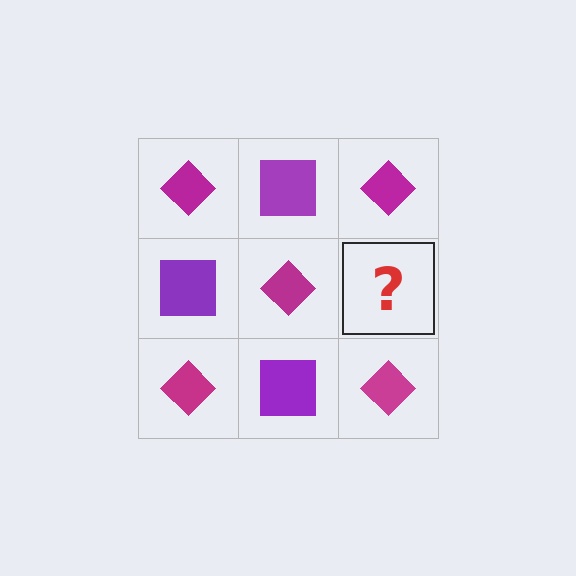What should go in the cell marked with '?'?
The missing cell should contain a purple square.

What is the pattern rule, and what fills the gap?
The rule is that it alternates magenta diamond and purple square in a checkerboard pattern. The gap should be filled with a purple square.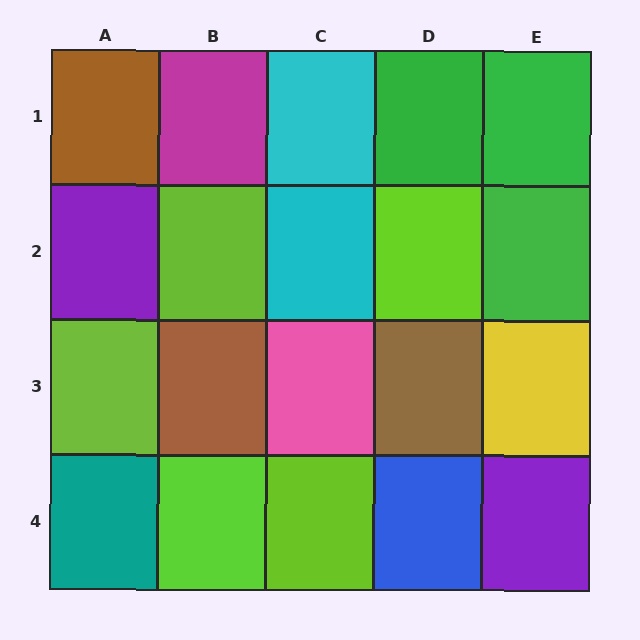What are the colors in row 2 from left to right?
Purple, lime, cyan, lime, green.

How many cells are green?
3 cells are green.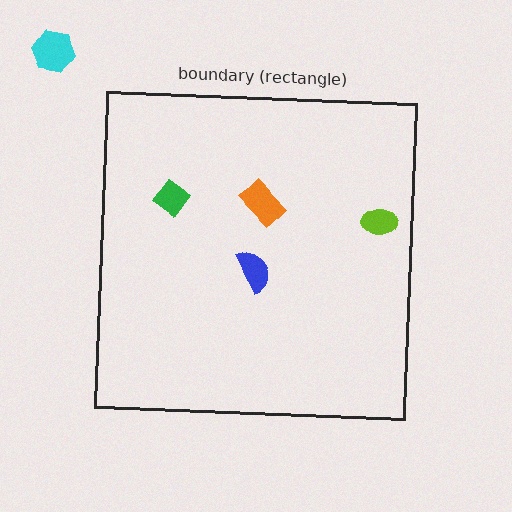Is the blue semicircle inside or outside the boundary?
Inside.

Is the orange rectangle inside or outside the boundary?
Inside.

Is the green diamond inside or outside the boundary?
Inside.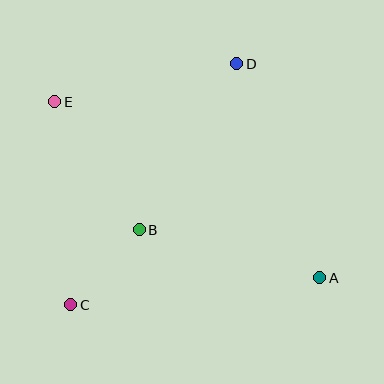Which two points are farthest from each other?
Points A and E are farthest from each other.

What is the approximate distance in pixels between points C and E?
The distance between C and E is approximately 203 pixels.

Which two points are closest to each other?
Points B and C are closest to each other.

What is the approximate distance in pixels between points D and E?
The distance between D and E is approximately 186 pixels.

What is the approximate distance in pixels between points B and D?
The distance between B and D is approximately 193 pixels.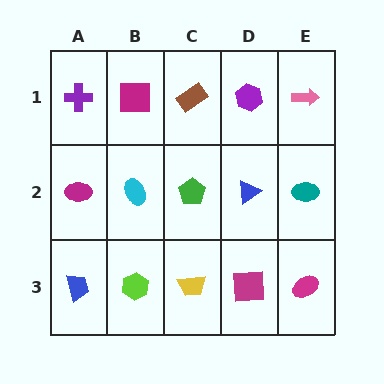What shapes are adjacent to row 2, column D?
A purple hexagon (row 1, column D), a magenta square (row 3, column D), a green pentagon (row 2, column C), a teal ellipse (row 2, column E).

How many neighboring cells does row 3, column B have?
3.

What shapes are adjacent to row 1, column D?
A blue triangle (row 2, column D), a brown rectangle (row 1, column C), a pink arrow (row 1, column E).